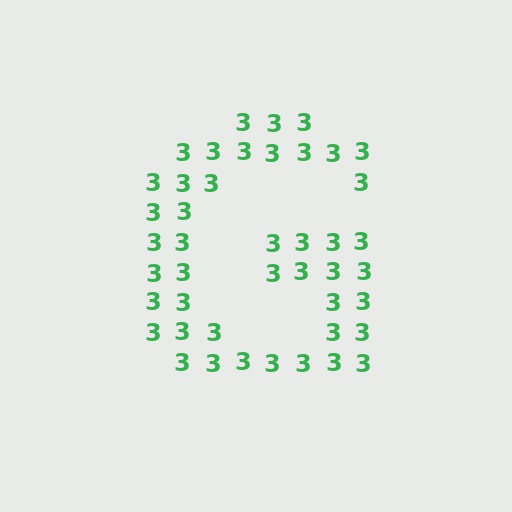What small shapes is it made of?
It is made of small digit 3's.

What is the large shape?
The large shape is the letter G.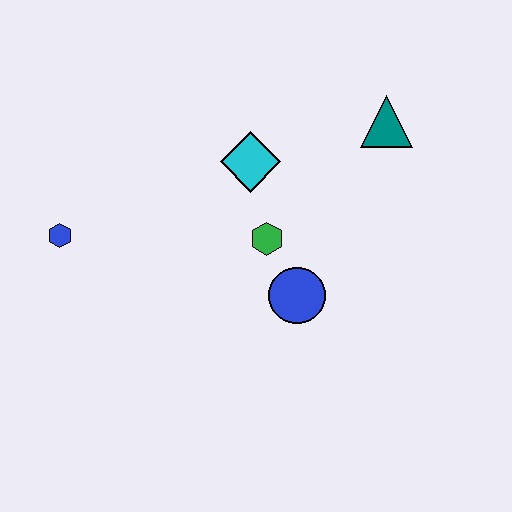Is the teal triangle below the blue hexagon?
No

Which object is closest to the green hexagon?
The blue circle is closest to the green hexagon.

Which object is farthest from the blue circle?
The blue hexagon is farthest from the blue circle.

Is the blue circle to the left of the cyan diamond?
No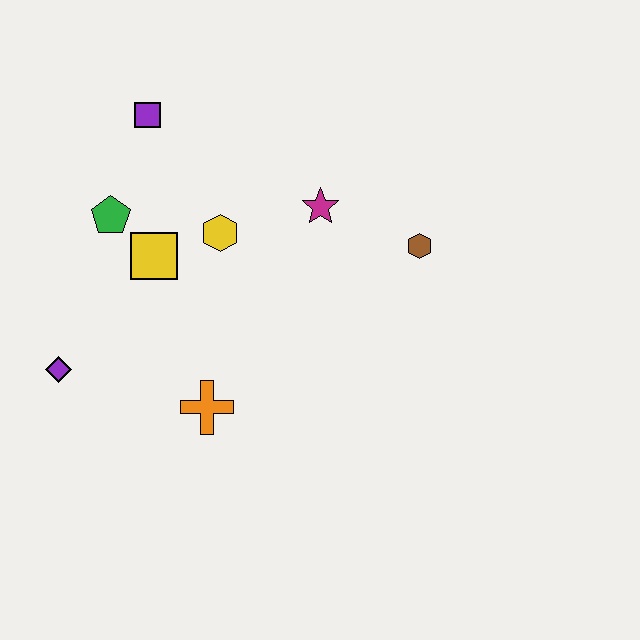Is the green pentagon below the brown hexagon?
No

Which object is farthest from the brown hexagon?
The purple diamond is farthest from the brown hexagon.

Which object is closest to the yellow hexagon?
The yellow square is closest to the yellow hexagon.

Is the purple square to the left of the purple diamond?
No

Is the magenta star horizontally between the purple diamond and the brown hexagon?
Yes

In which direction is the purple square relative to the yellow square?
The purple square is above the yellow square.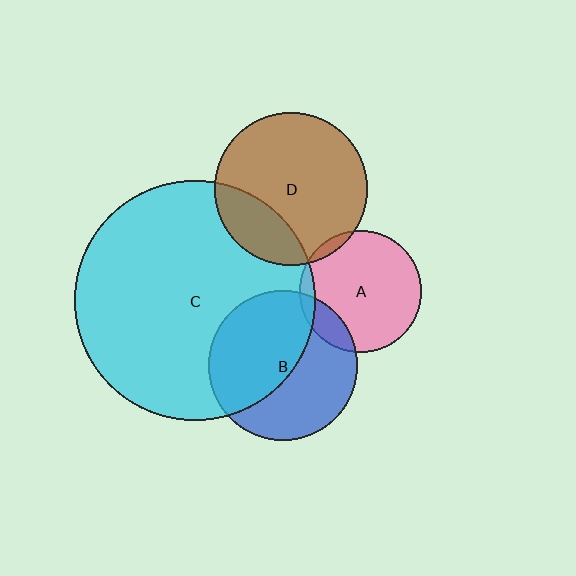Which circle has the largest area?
Circle C (cyan).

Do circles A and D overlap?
Yes.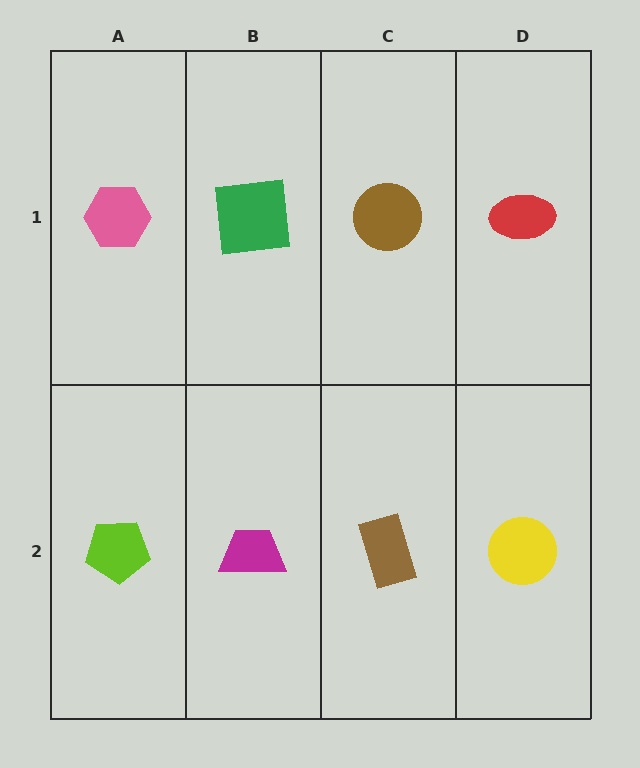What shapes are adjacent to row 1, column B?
A magenta trapezoid (row 2, column B), a pink hexagon (row 1, column A), a brown circle (row 1, column C).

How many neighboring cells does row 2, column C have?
3.